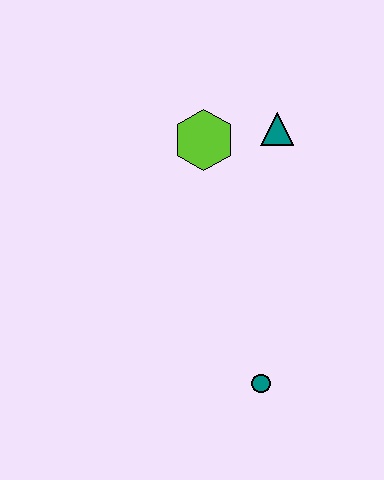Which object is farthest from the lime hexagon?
The teal circle is farthest from the lime hexagon.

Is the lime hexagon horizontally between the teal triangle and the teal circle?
No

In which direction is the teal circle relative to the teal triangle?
The teal circle is below the teal triangle.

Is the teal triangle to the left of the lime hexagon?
No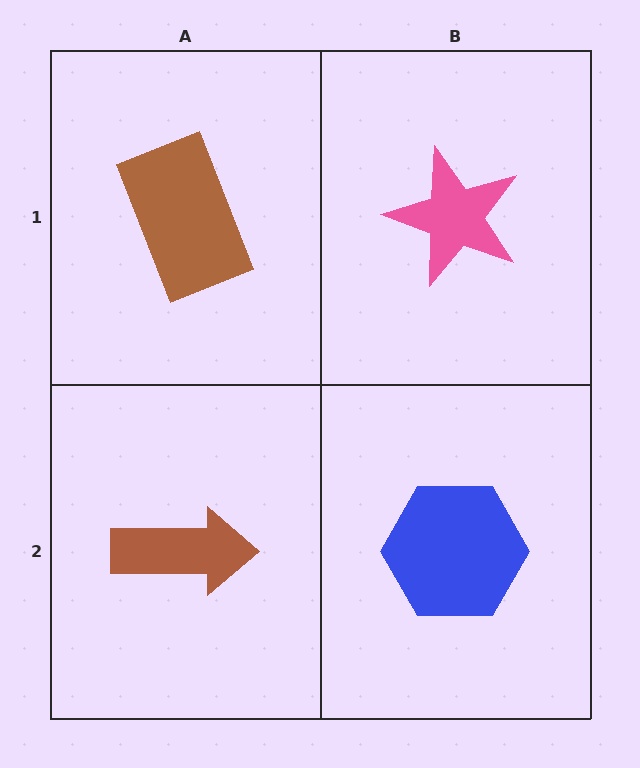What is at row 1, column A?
A brown rectangle.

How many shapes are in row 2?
2 shapes.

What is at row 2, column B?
A blue hexagon.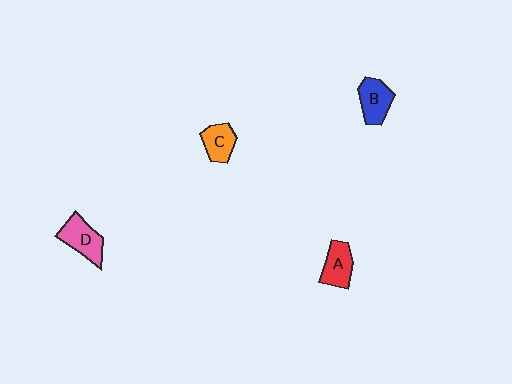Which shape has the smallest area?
Shape C (orange).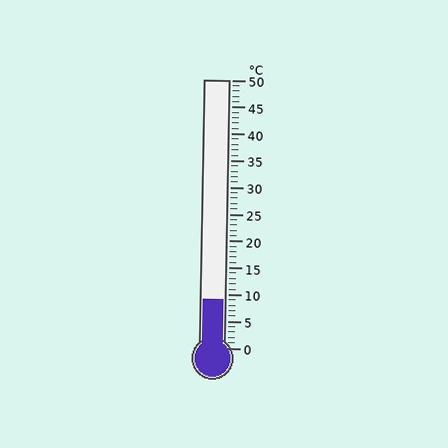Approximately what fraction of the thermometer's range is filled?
The thermometer is filled to approximately 20% of its range.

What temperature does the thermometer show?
The thermometer shows approximately 9°C.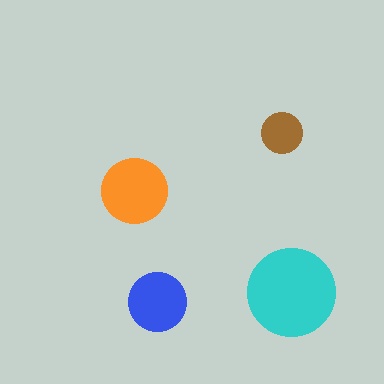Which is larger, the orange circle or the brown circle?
The orange one.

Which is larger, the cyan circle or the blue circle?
The cyan one.